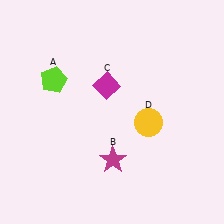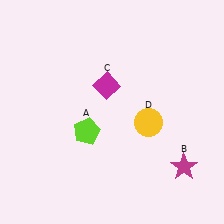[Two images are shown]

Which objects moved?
The objects that moved are: the lime pentagon (A), the magenta star (B).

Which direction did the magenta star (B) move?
The magenta star (B) moved right.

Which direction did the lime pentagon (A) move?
The lime pentagon (A) moved down.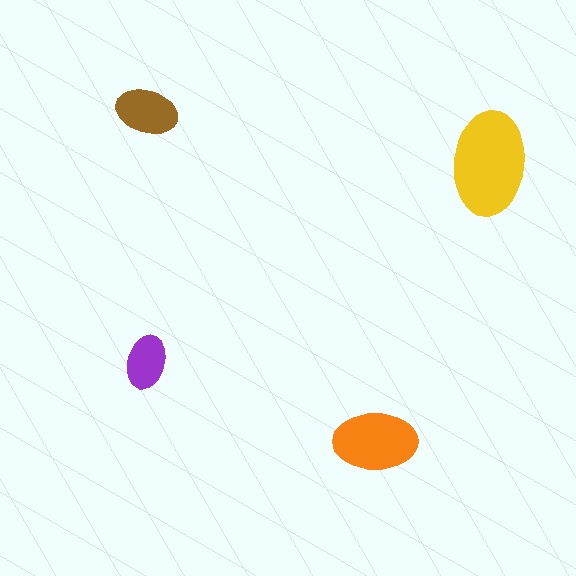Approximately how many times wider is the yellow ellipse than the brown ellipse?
About 1.5 times wider.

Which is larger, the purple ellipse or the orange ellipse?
The orange one.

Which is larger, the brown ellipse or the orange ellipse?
The orange one.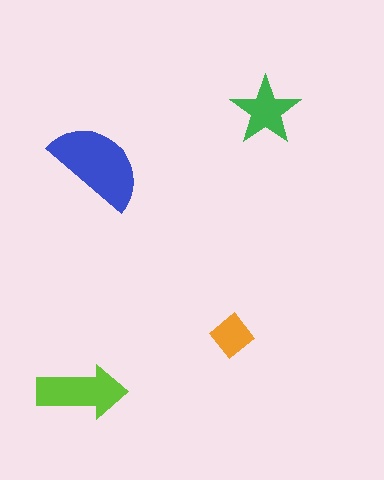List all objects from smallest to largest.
The orange diamond, the green star, the lime arrow, the blue semicircle.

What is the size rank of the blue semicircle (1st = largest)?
1st.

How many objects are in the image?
There are 4 objects in the image.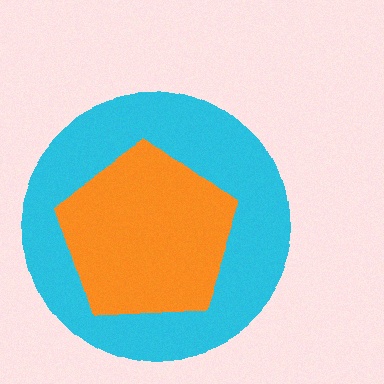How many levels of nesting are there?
2.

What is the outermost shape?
The cyan circle.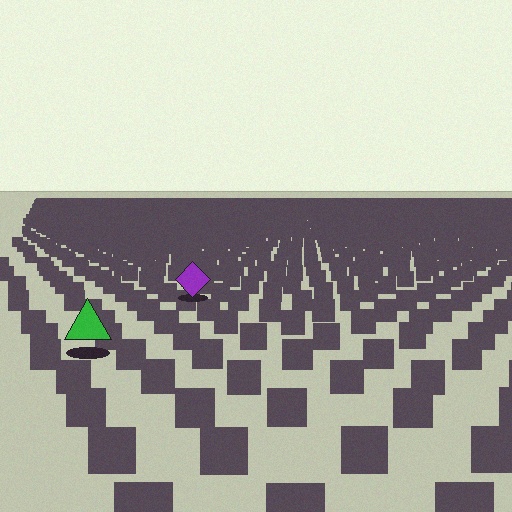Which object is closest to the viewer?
The green triangle is closest. The texture marks near it are larger and more spread out.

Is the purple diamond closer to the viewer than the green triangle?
No. The green triangle is closer — you can tell from the texture gradient: the ground texture is coarser near it.